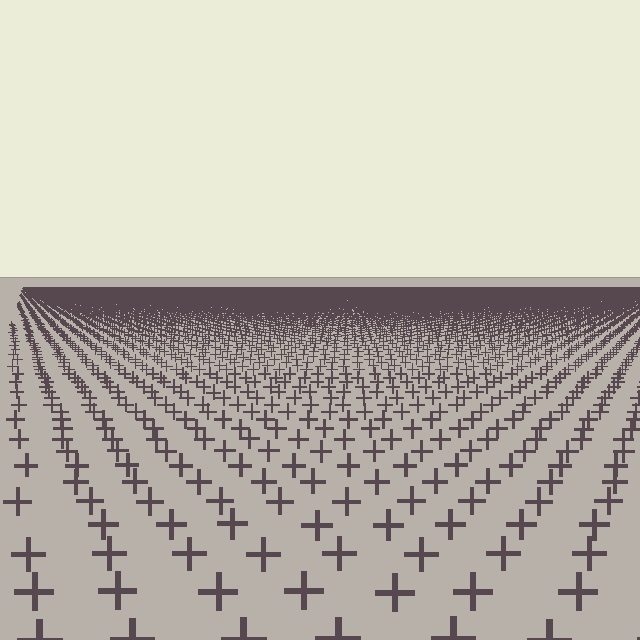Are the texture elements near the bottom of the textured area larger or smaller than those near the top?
Larger. Near the bottom, elements are closer to the viewer and appear at a bigger on-screen size.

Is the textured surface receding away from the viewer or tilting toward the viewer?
The surface is receding away from the viewer. Texture elements get smaller and denser toward the top.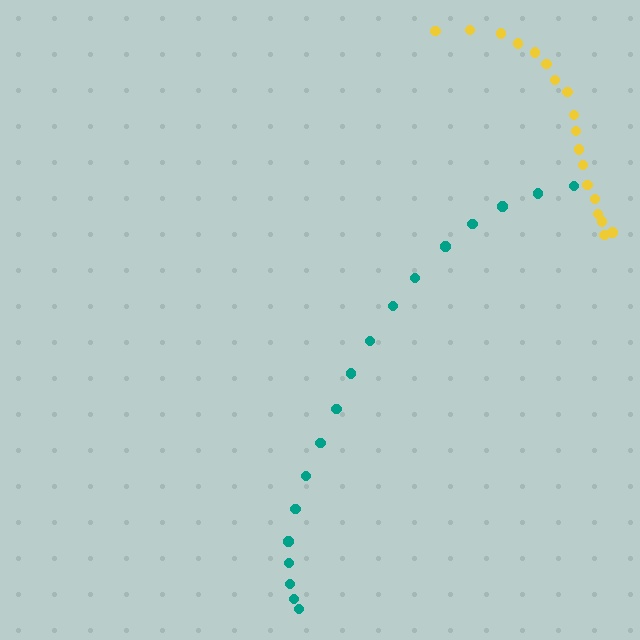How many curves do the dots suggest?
There are 2 distinct paths.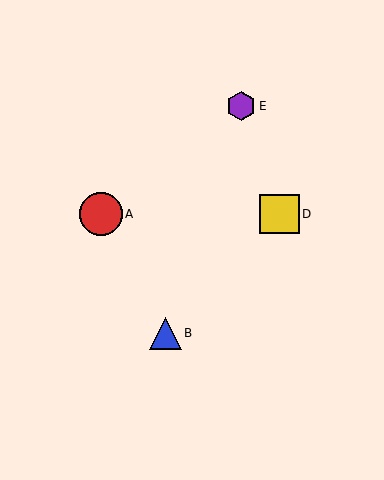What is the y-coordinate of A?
Object A is at y≈214.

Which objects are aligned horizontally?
Objects A, C, D are aligned horizontally.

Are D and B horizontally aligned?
No, D is at y≈214 and B is at y≈333.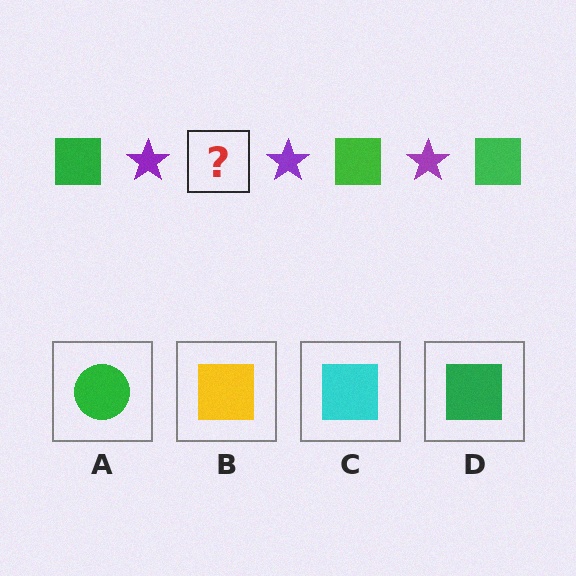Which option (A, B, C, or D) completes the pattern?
D.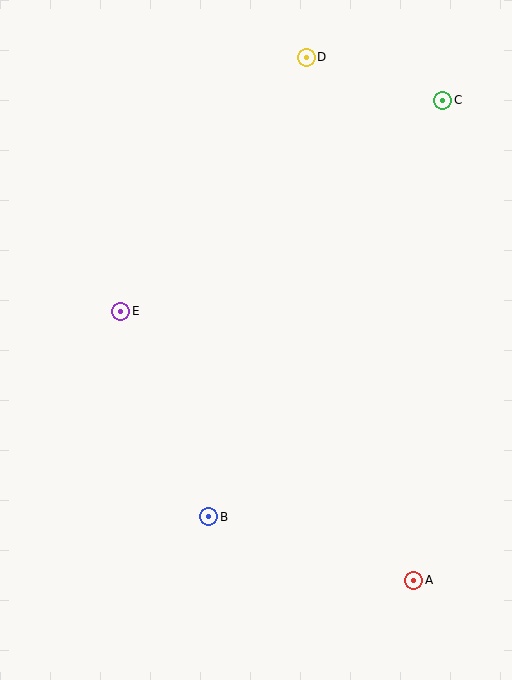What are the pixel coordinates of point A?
Point A is at (414, 580).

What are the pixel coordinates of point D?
Point D is at (306, 57).